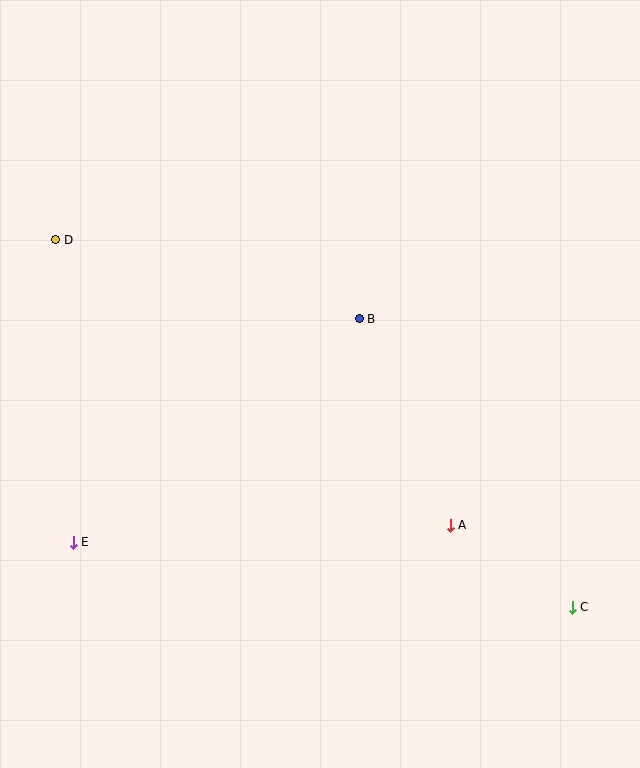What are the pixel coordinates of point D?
Point D is at (56, 240).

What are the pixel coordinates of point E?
Point E is at (73, 542).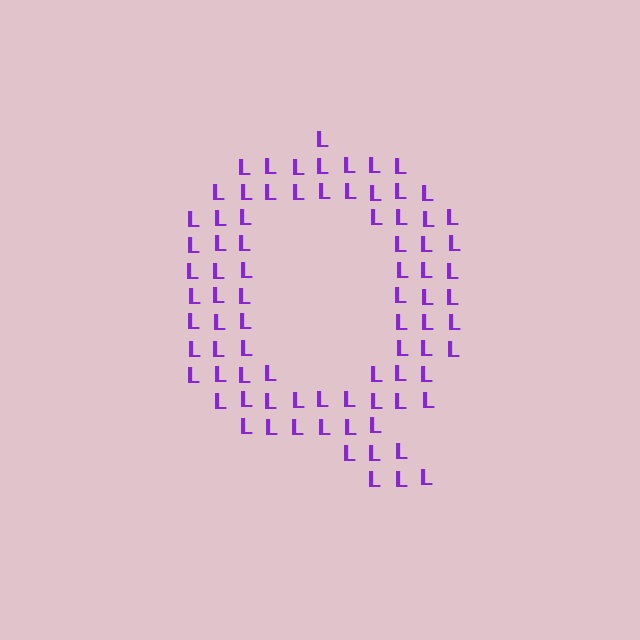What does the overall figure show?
The overall figure shows the letter Q.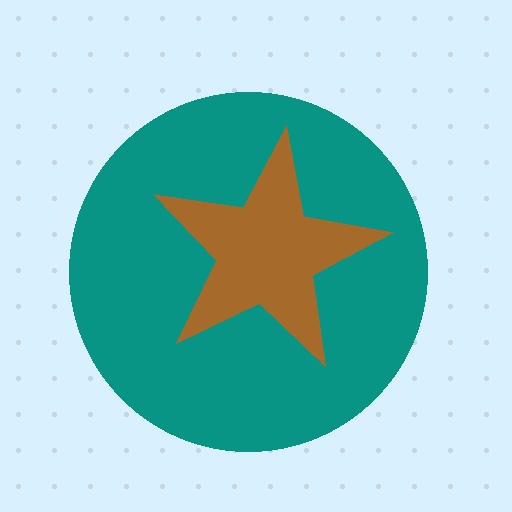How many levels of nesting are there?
2.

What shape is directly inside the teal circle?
The brown star.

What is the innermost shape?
The brown star.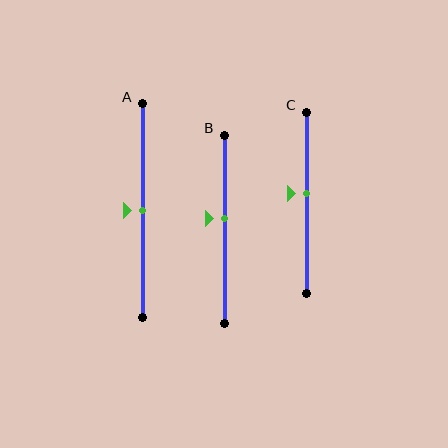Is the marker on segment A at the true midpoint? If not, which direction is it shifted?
Yes, the marker on segment A is at the true midpoint.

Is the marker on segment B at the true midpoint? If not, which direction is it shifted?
No, the marker on segment B is shifted upward by about 6% of the segment length.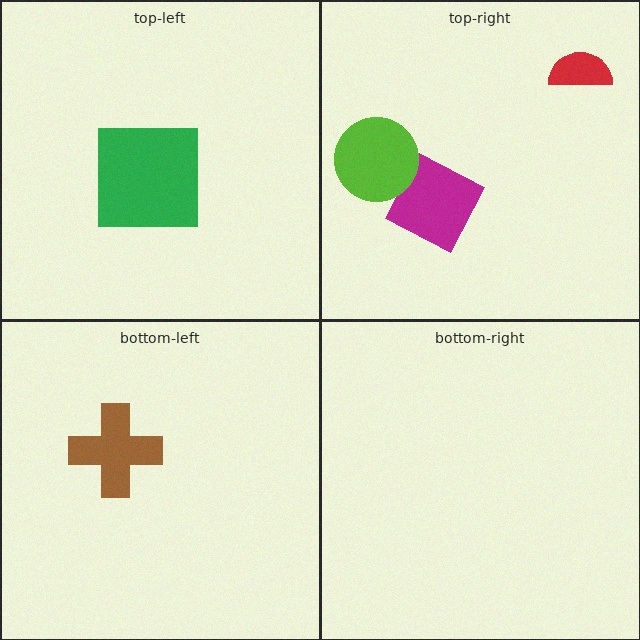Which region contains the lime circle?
The top-right region.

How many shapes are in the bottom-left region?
1.